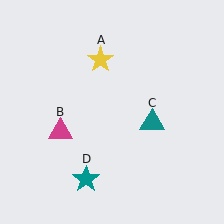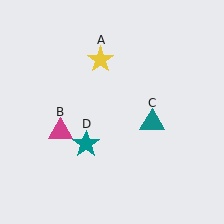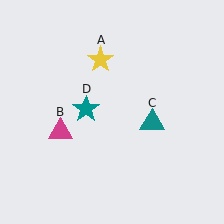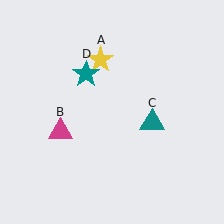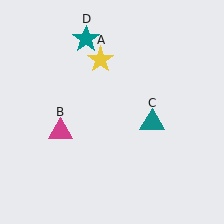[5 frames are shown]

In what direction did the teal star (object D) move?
The teal star (object D) moved up.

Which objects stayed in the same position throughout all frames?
Yellow star (object A) and magenta triangle (object B) and teal triangle (object C) remained stationary.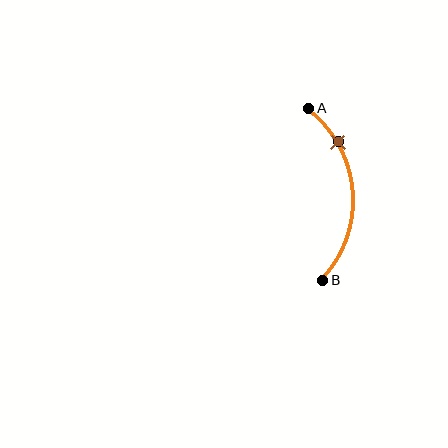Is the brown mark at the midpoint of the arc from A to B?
No. The brown mark lies on the arc but is closer to endpoint A. The arc midpoint would be at the point on the curve equidistant along the arc from both A and B.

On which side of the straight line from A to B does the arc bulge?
The arc bulges to the right of the straight line connecting A and B.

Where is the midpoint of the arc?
The arc midpoint is the point on the curve farthest from the straight line joining A and B. It sits to the right of that line.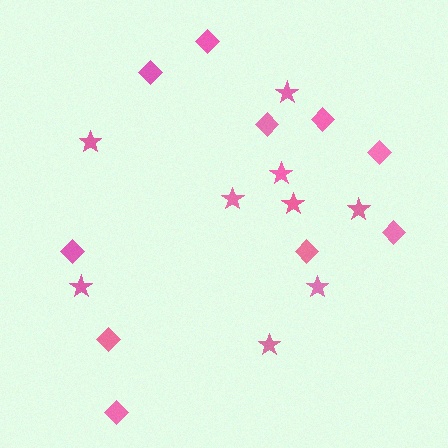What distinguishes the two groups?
There are 2 groups: one group of stars (9) and one group of diamonds (10).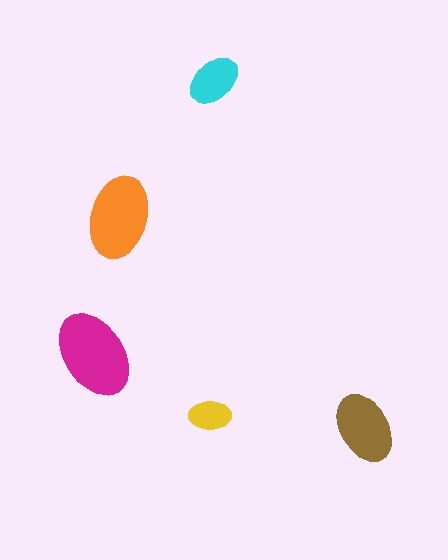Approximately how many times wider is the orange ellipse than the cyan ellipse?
About 1.5 times wider.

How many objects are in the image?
There are 5 objects in the image.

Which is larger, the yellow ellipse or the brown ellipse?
The brown one.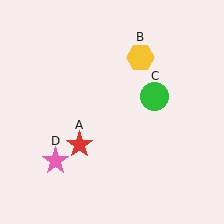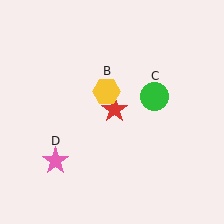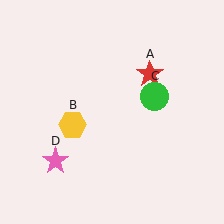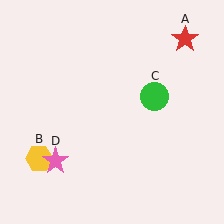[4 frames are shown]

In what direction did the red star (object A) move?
The red star (object A) moved up and to the right.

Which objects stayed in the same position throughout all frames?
Green circle (object C) and pink star (object D) remained stationary.